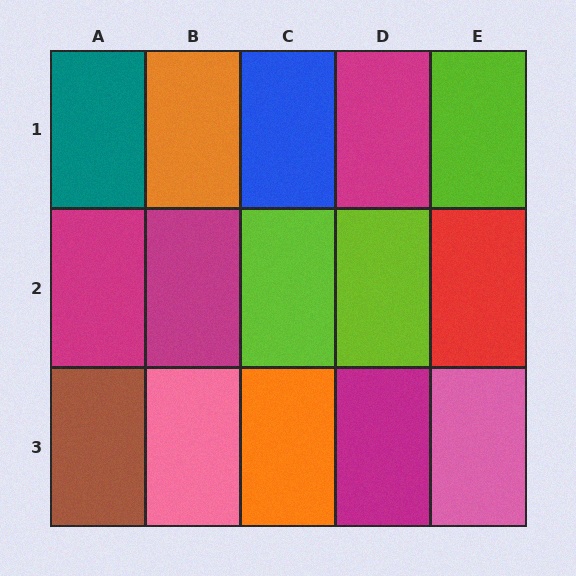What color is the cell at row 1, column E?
Lime.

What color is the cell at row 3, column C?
Orange.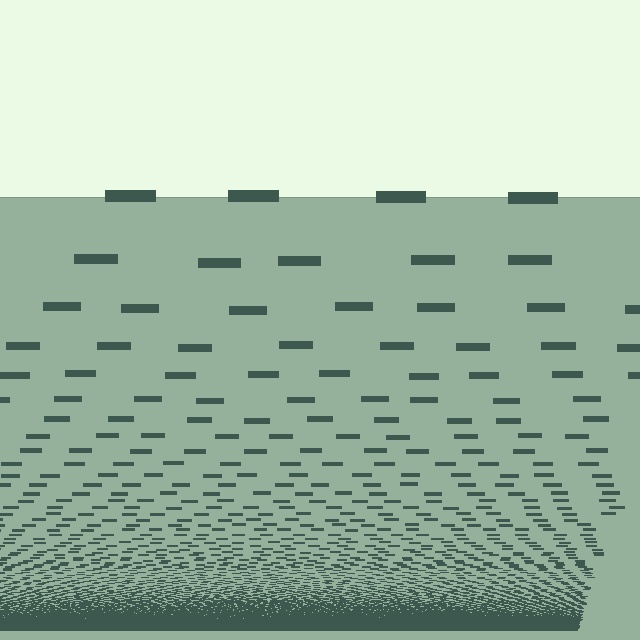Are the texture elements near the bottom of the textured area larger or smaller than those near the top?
Smaller. The gradient is inverted — elements near the bottom are smaller and denser.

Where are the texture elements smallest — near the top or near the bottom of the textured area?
Near the bottom.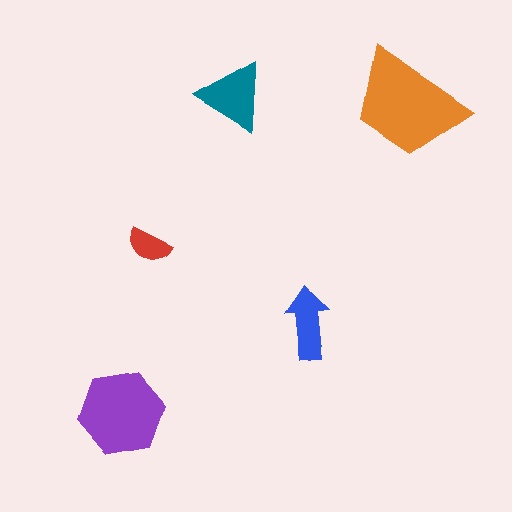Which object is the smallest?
The red semicircle.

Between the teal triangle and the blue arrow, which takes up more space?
The teal triangle.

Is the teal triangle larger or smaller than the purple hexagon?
Smaller.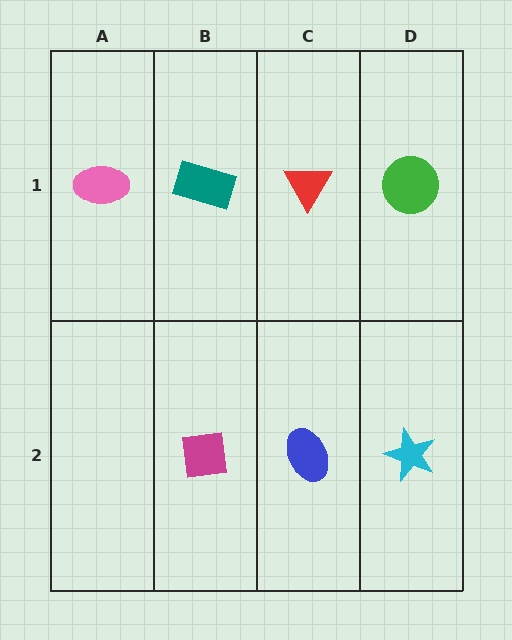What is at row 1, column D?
A green circle.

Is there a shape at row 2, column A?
No, that cell is empty.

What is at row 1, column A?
A pink ellipse.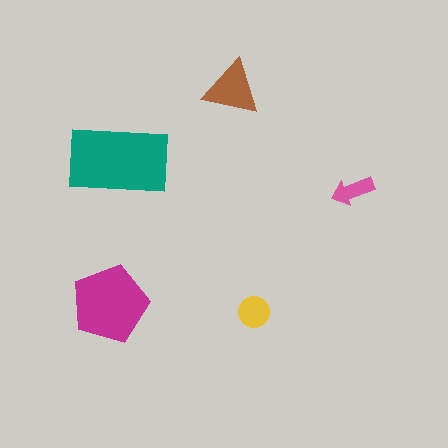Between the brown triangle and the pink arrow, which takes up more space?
The brown triangle.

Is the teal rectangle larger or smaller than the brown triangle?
Larger.